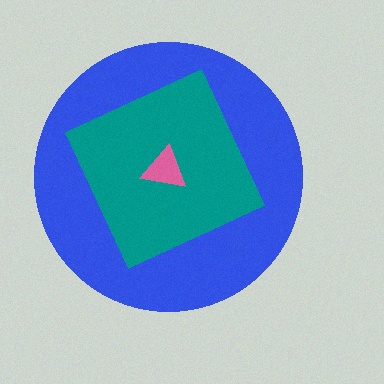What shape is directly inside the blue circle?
The teal diamond.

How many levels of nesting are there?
3.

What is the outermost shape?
The blue circle.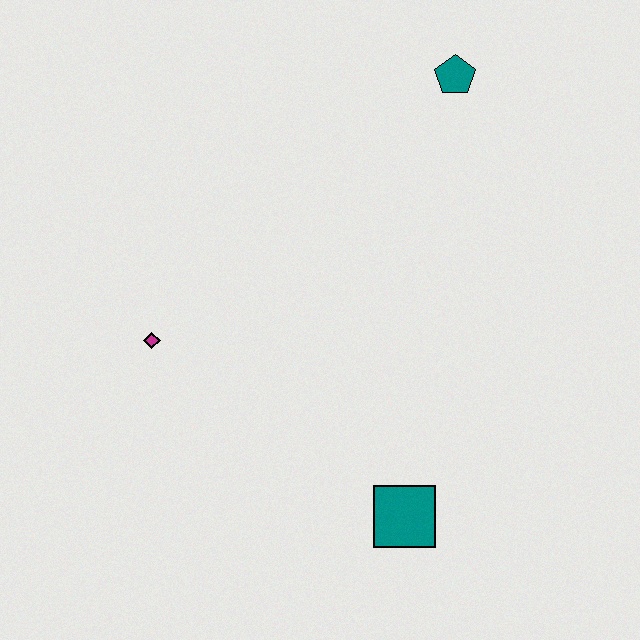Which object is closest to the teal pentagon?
The magenta diamond is closest to the teal pentagon.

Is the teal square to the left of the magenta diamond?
No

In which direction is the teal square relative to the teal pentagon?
The teal square is below the teal pentagon.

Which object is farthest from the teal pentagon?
The teal square is farthest from the teal pentagon.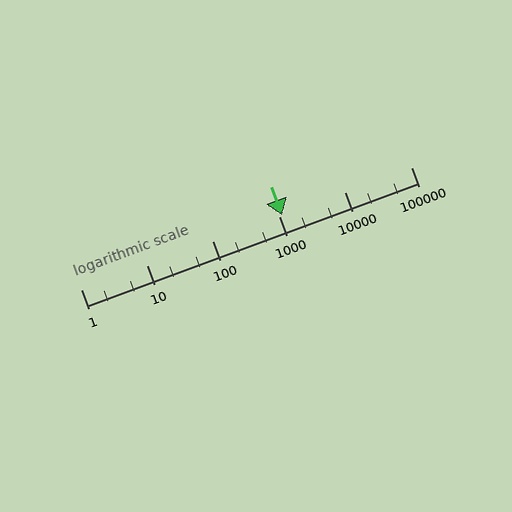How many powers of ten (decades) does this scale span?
The scale spans 5 decades, from 1 to 100000.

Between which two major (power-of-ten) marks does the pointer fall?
The pointer is between 1000 and 10000.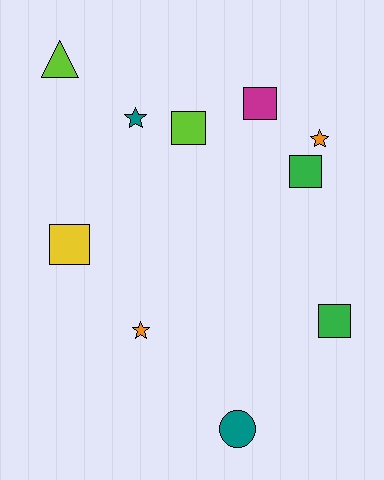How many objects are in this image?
There are 10 objects.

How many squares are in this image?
There are 5 squares.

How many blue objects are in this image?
There are no blue objects.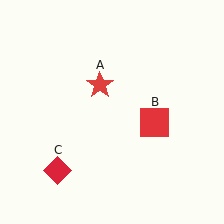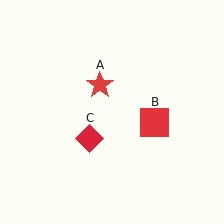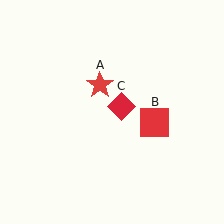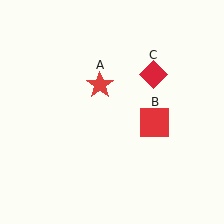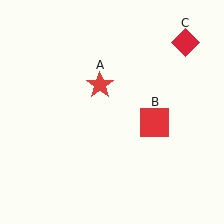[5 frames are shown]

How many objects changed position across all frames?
1 object changed position: red diamond (object C).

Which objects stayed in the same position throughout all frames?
Red star (object A) and red square (object B) remained stationary.